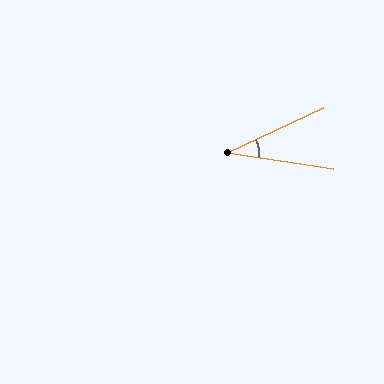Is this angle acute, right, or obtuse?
It is acute.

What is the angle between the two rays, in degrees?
Approximately 34 degrees.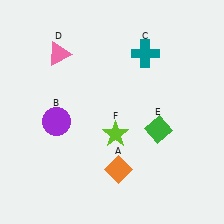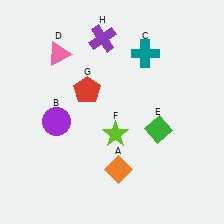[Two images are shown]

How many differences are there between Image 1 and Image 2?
There are 2 differences between the two images.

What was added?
A red pentagon (G), a purple cross (H) were added in Image 2.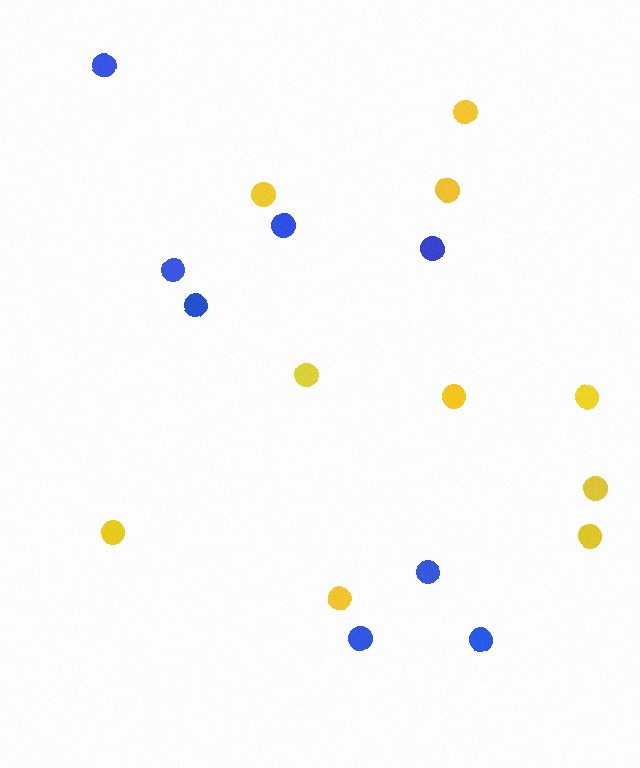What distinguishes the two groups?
There are 2 groups: one group of blue circles (8) and one group of yellow circles (10).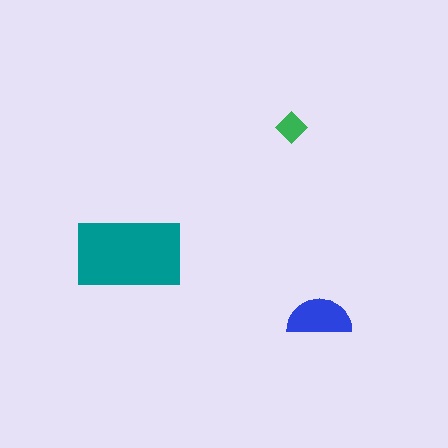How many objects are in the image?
There are 3 objects in the image.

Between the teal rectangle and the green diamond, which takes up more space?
The teal rectangle.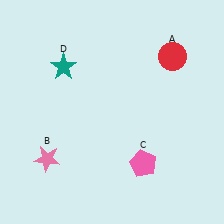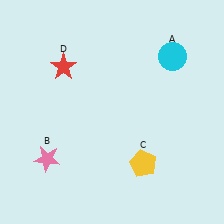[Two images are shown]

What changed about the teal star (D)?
In Image 1, D is teal. In Image 2, it changed to red.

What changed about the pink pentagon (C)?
In Image 1, C is pink. In Image 2, it changed to yellow.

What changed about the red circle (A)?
In Image 1, A is red. In Image 2, it changed to cyan.